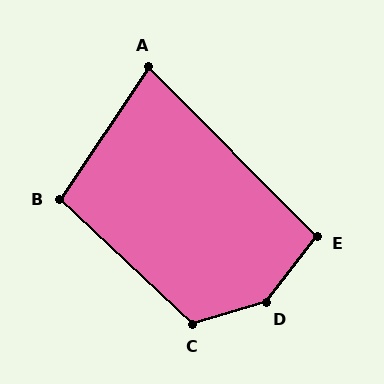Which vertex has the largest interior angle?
D, at approximately 145 degrees.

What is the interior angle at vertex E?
Approximately 97 degrees (obtuse).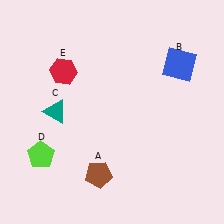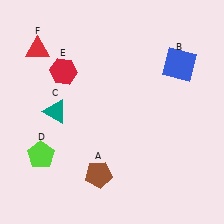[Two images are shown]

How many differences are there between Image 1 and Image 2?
There is 1 difference between the two images.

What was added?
A red triangle (F) was added in Image 2.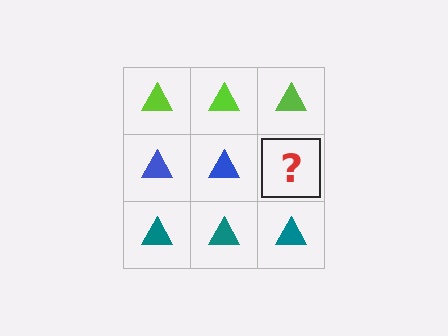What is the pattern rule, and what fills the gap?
The rule is that each row has a consistent color. The gap should be filled with a blue triangle.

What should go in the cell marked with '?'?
The missing cell should contain a blue triangle.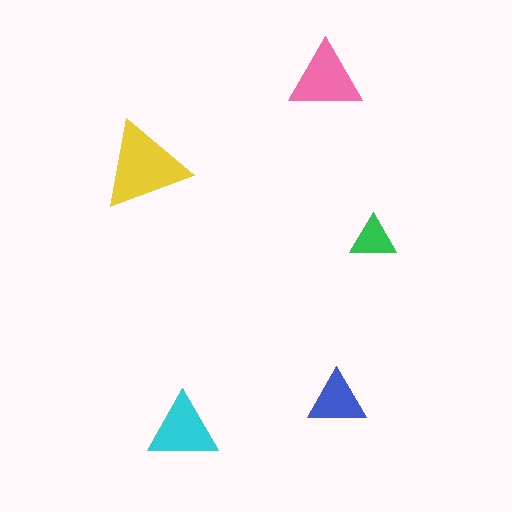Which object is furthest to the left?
The yellow triangle is leftmost.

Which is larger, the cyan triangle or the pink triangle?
The pink one.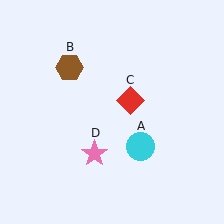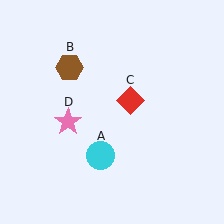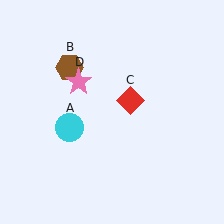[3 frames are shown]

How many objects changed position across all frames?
2 objects changed position: cyan circle (object A), pink star (object D).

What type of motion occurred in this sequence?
The cyan circle (object A), pink star (object D) rotated clockwise around the center of the scene.